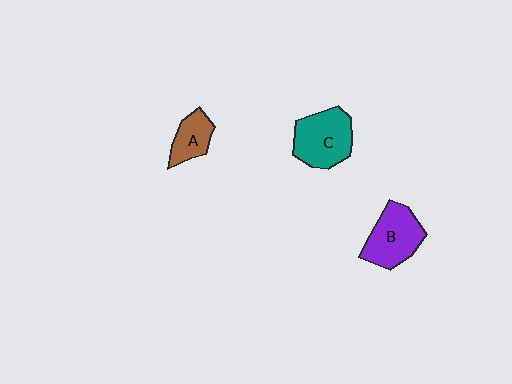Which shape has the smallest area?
Shape A (brown).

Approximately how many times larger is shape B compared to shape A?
Approximately 1.7 times.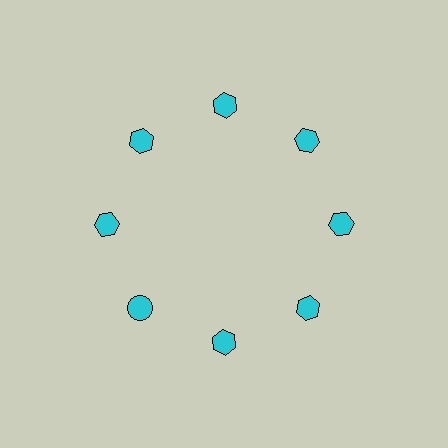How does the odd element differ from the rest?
It has a different shape: circle instead of hexagon.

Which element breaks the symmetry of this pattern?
The cyan circle at roughly the 8 o'clock position breaks the symmetry. All other shapes are cyan hexagons.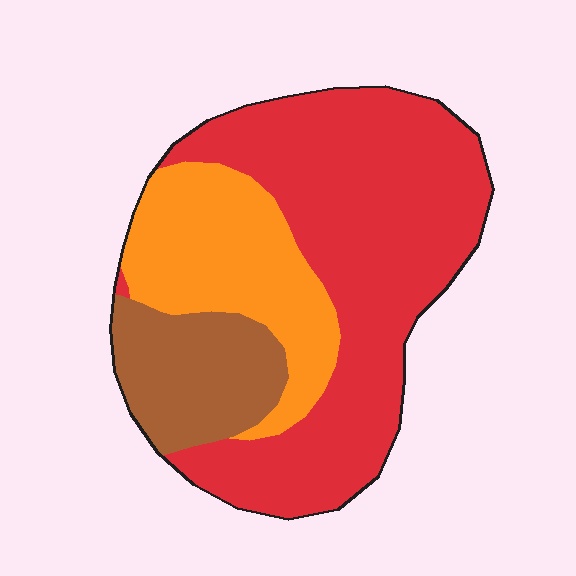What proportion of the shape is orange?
Orange takes up about one quarter (1/4) of the shape.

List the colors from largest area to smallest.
From largest to smallest: red, orange, brown.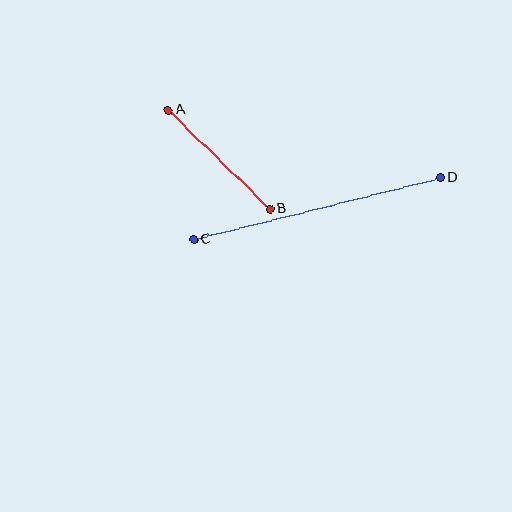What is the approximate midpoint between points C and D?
The midpoint is at approximately (317, 208) pixels.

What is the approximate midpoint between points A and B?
The midpoint is at approximately (219, 159) pixels.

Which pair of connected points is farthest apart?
Points C and D are farthest apart.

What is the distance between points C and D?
The distance is approximately 253 pixels.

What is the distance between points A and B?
The distance is approximately 142 pixels.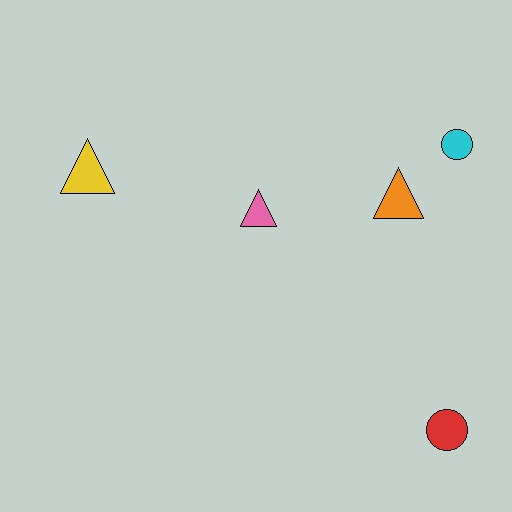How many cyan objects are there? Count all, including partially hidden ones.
There is 1 cyan object.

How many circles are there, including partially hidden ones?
There are 2 circles.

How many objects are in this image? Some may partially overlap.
There are 5 objects.